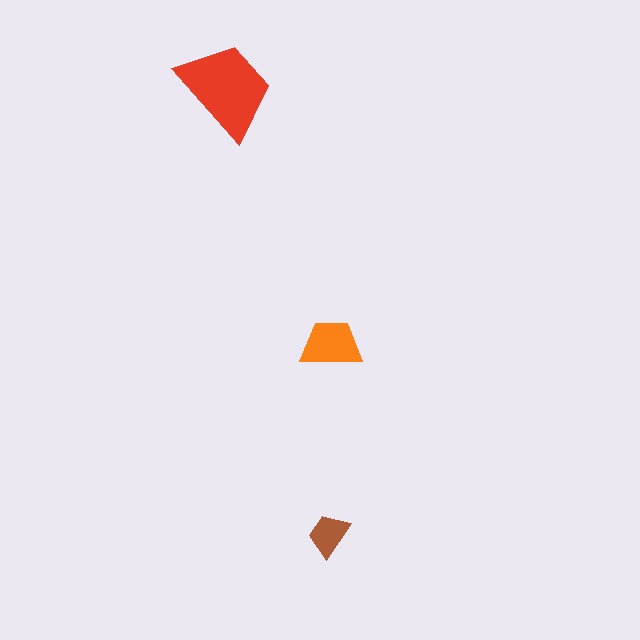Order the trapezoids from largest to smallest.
the red one, the orange one, the brown one.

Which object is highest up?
The red trapezoid is topmost.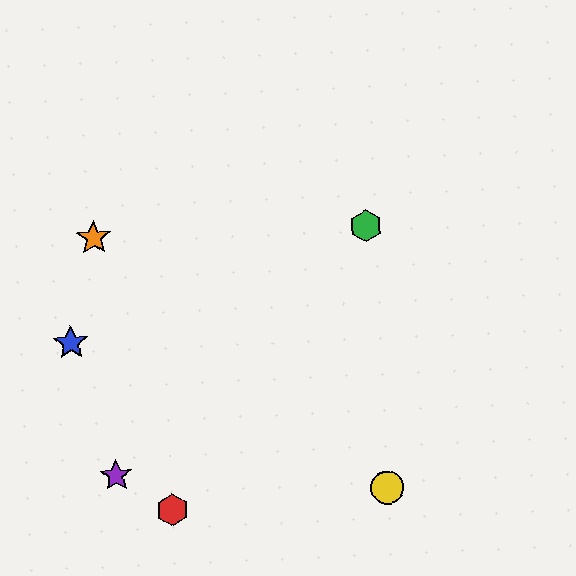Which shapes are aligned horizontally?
The green hexagon, the orange star are aligned horizontally.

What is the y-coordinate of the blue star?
The blue star is at y≈343.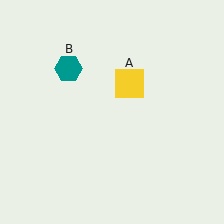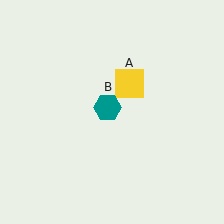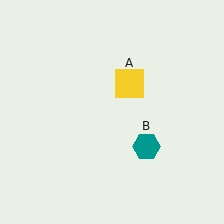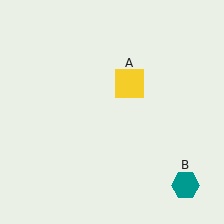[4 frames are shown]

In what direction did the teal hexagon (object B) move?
The teal hexagon (object B) moved down and to the right.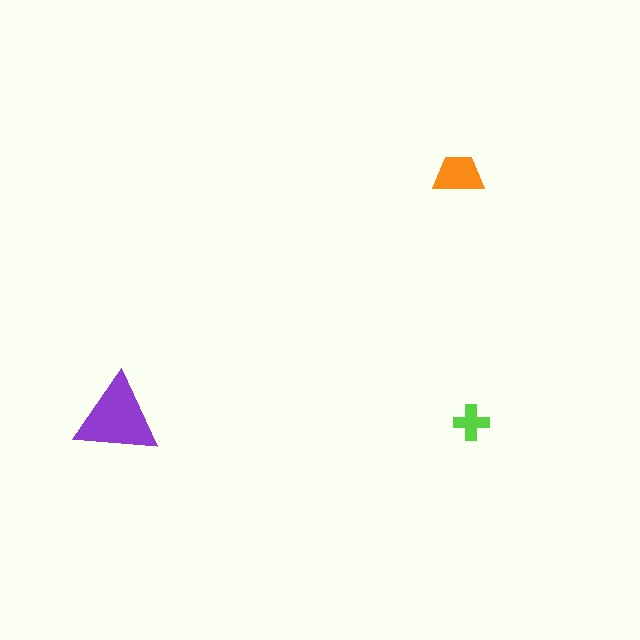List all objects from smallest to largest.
The lime cross, the orange trapezoid, the purple triangle.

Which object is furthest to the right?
The lime cross is rightmost.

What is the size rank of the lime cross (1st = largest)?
3rd.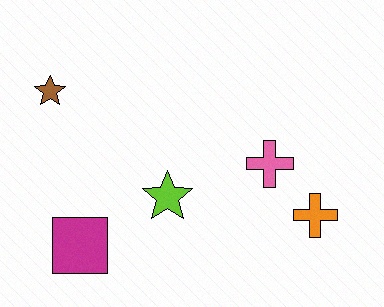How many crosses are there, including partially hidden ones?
There are 2 crosses.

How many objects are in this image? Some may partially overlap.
There are 5 objects.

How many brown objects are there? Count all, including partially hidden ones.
There is 1 brown object.